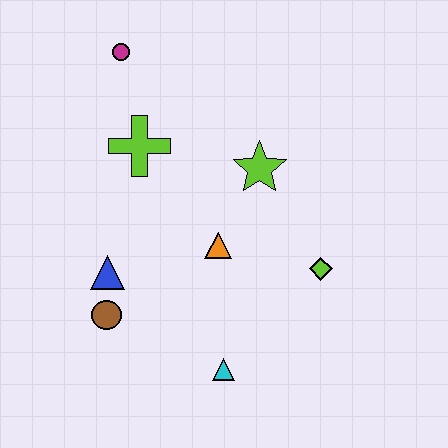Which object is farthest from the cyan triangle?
The magenta circle is farthest from the cyan triangle.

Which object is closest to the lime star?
The orange triangle is closest to the lime star.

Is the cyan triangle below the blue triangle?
Yes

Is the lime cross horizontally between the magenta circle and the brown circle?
No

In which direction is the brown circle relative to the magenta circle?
The brown circle is below the magenta circle.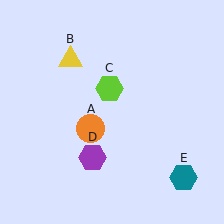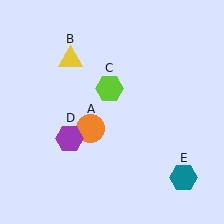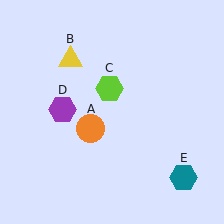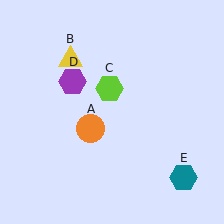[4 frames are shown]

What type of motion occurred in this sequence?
The purple hexagon (object D) rotated clockwise around the center of the scene.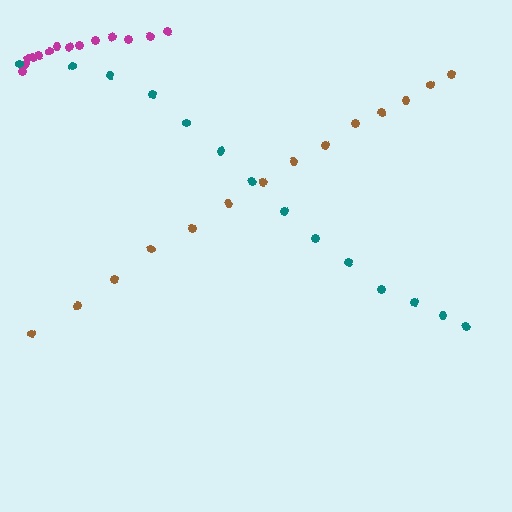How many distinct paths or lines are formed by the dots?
There are 3 distinct paths.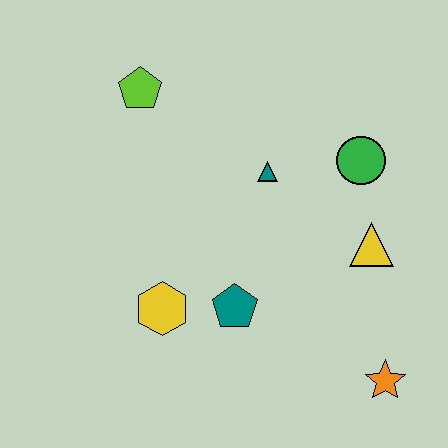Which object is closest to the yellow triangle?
The green circle is closest to the yellow triangle.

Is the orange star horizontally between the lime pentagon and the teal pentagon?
No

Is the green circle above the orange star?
Yes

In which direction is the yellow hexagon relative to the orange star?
The yellow hexagon is to the left of the orange star.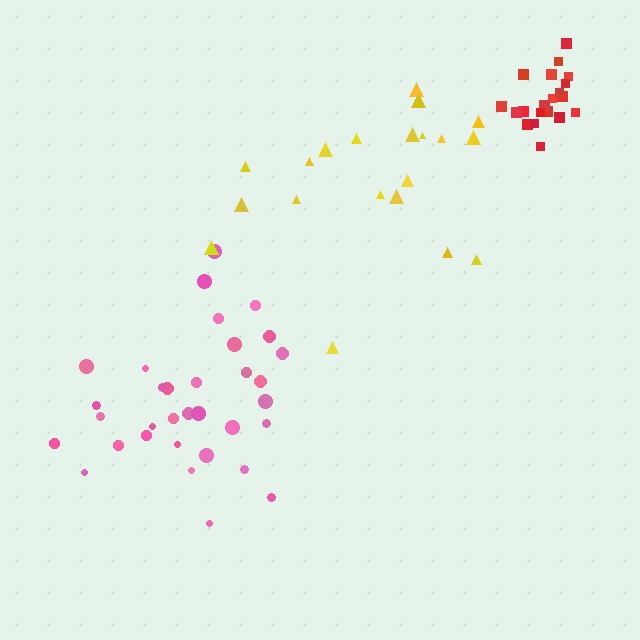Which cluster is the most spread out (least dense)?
Yellow.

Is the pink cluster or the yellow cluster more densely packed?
Pink.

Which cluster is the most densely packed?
Red.